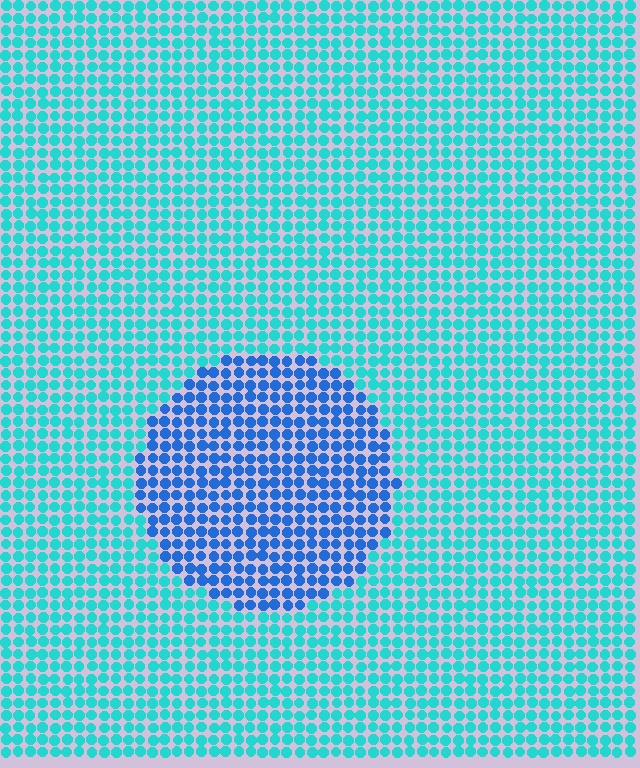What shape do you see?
I see a circle.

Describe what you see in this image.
The image is filled with small cyan elements in a uniform arrangement. A circle-shaped region is visible where the elements are tinted to a slightly different hue, forming a subtle color boundary.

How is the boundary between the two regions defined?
The boundary is defined purely by a slight shift in hue (about 39 degrees). Spacing, size, and orientation are identical on both sides.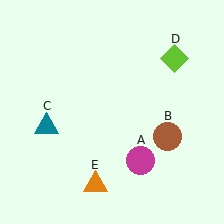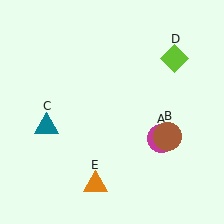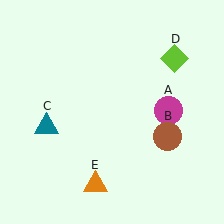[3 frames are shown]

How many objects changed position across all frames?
1 object changed position: magenta circle (object A).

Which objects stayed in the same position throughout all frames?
Brown circle (object B) and teal triangle (object C) and lime diamond (object D) and orange triangle (object E) remained stationary.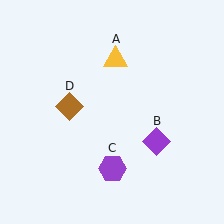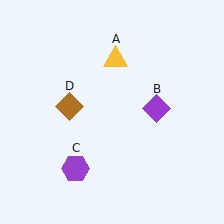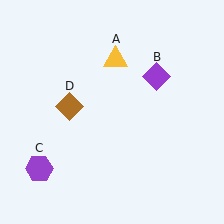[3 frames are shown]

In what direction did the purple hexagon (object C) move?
The purple hexagon (object C) moved left.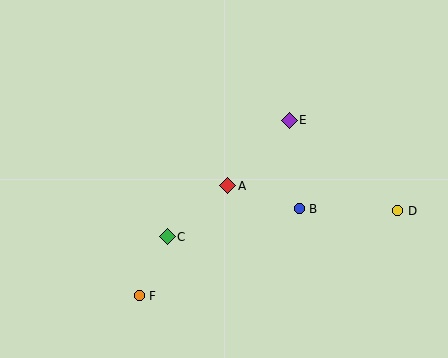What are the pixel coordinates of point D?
Point D is at (398, 211).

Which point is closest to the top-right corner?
Point E is closest to the top-right corner.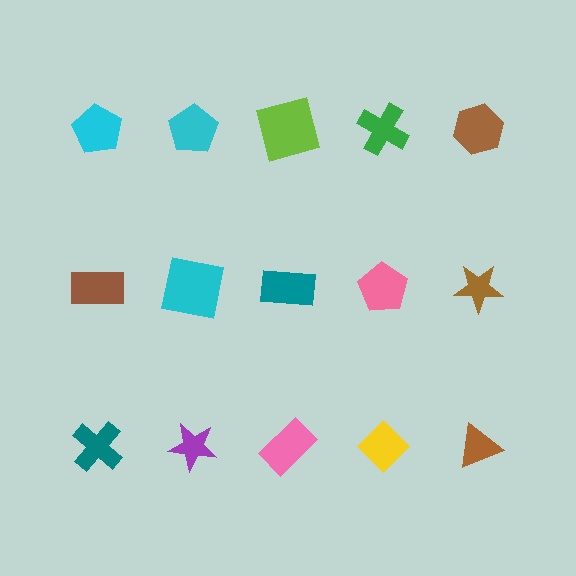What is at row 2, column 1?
A brown rectangle.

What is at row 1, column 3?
A lime square.